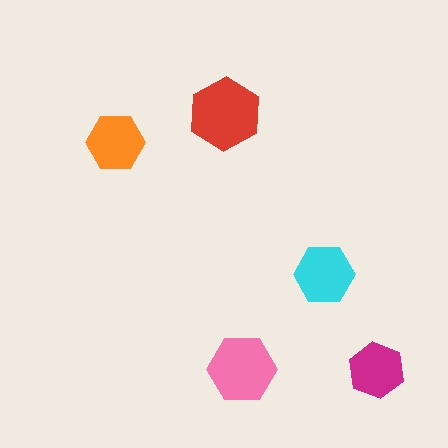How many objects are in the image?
There are 5 objects in the image.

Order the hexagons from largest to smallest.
the red one, the pink one, the cyan one, the orange one, the magenta one.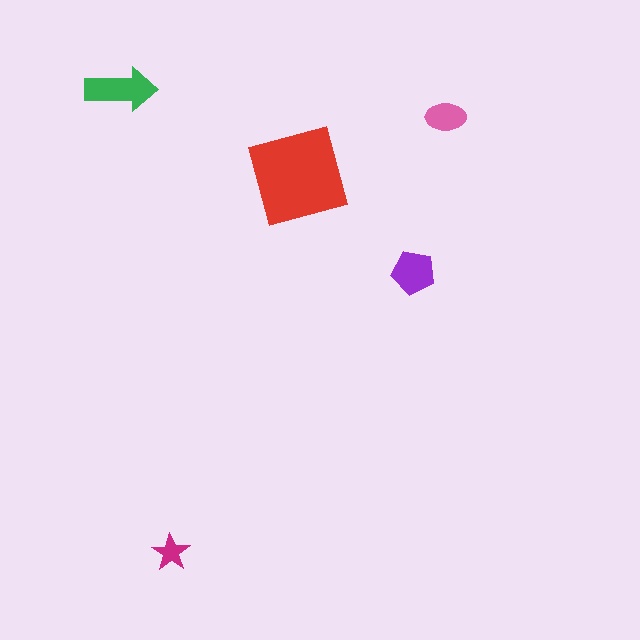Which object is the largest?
The red square.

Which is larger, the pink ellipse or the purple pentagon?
The purple pentagon.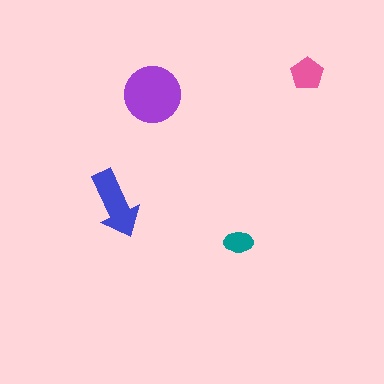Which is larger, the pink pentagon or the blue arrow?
The blue arrow.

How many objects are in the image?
There are 4 objects in the image.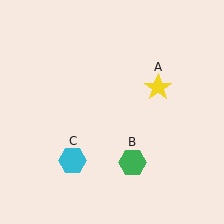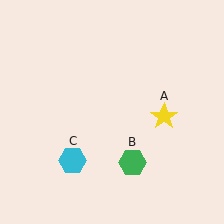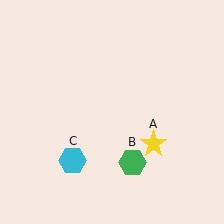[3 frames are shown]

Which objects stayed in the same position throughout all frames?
Green hexagon (object B) and cyan hexagon (object C) remained stationary.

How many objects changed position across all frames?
1 object changed position: yellow star (object A).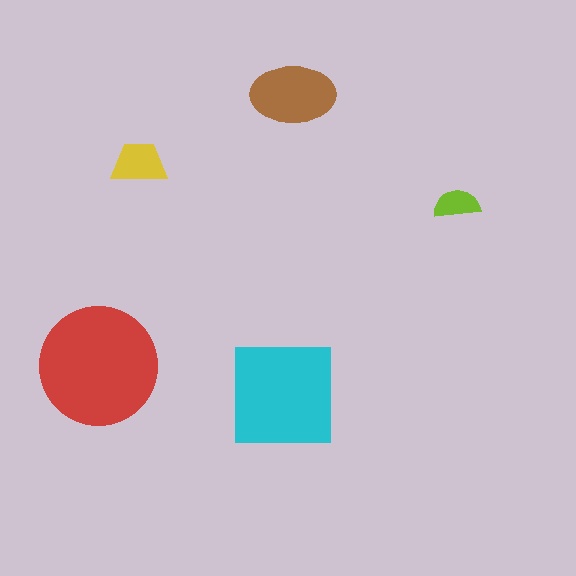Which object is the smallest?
The lime semicircle.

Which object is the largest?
The red circle.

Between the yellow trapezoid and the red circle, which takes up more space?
The red circle.